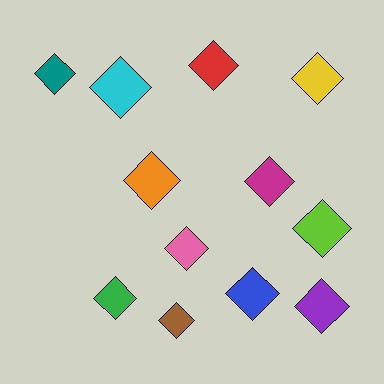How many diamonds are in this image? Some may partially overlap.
There are 12 diamonds.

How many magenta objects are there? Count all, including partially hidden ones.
There is 1 magenta object.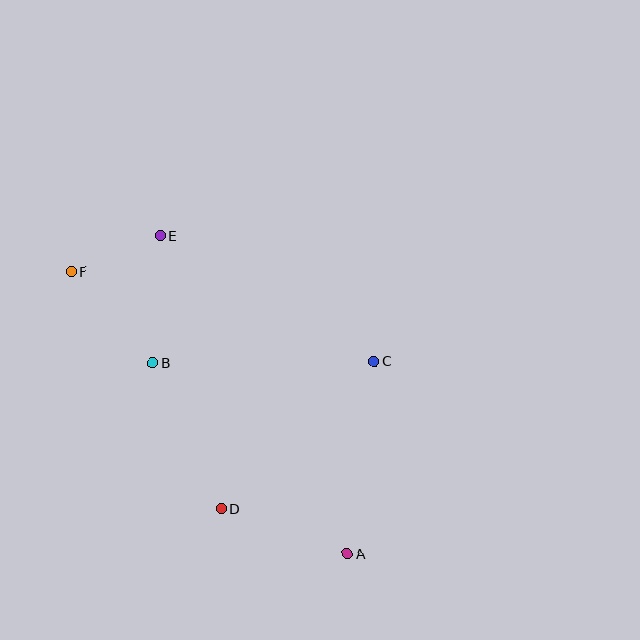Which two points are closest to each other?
Points E and F are closest to each other.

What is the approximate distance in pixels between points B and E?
The distance between B and E is approximately 127 pixels.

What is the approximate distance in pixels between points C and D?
The distance between C and D is approximately 212 pixels.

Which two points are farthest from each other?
Points A and F are farthest from each other.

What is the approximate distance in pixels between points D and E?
The distance between D and E is approximately 280 pixels.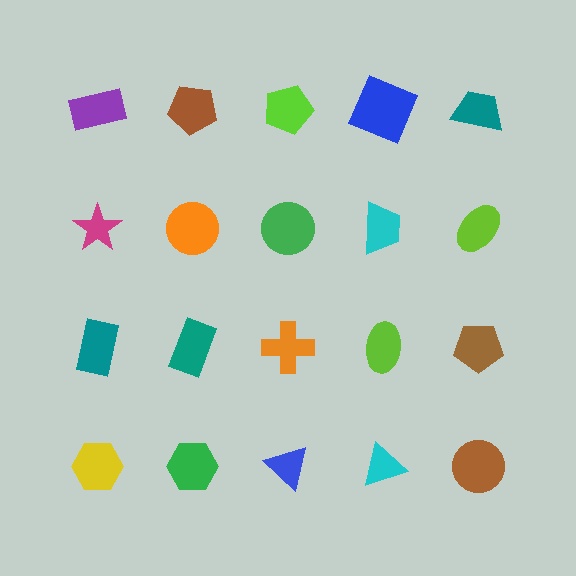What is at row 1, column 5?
A teal trapezoid.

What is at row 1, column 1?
A purple rectangle.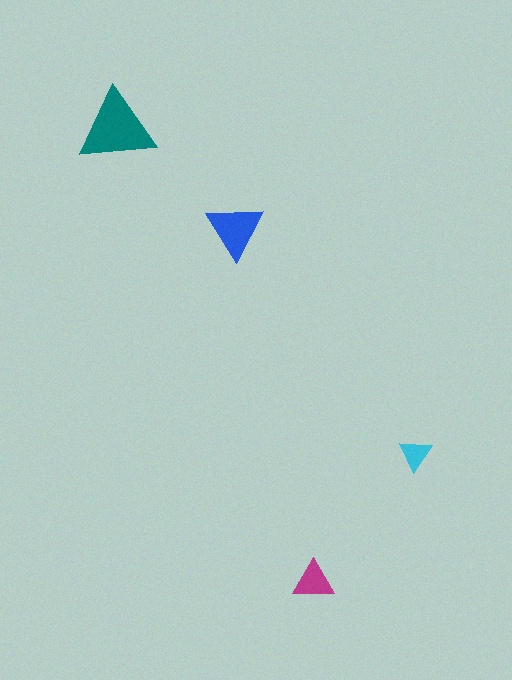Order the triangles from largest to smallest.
the teal one, the blue one, the magenta one, the cyan one.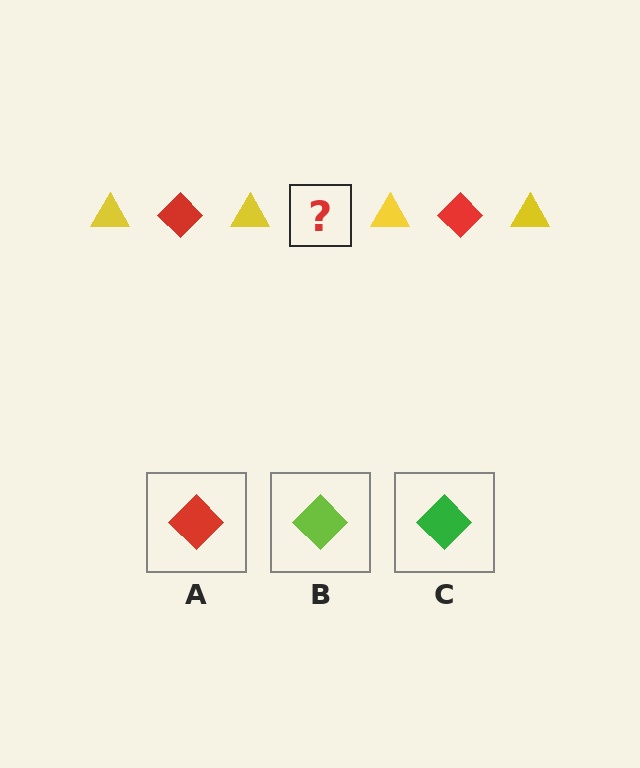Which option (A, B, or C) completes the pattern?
A.